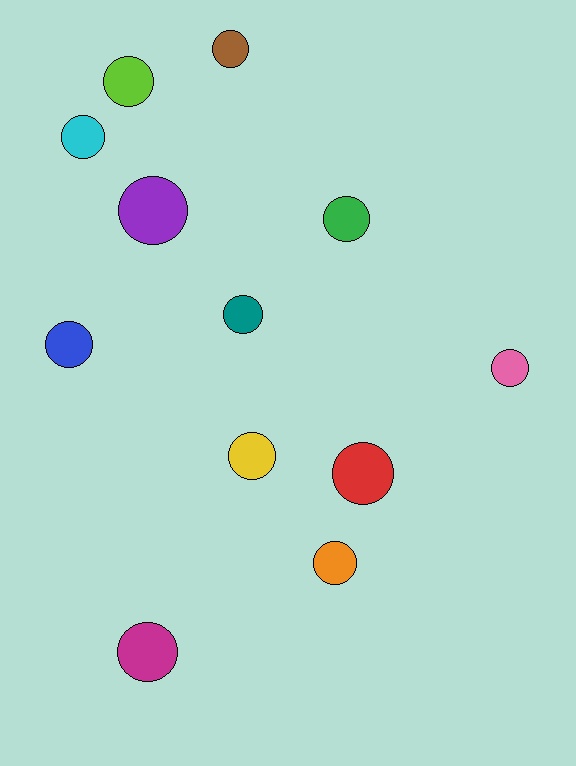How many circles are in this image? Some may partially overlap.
There are 12 circles.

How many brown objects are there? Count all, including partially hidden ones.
There is 1 brown object.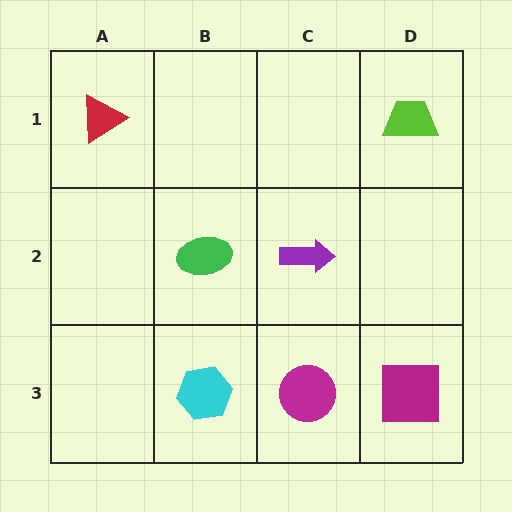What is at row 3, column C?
A magenta circle.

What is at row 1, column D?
A lime trapezoid.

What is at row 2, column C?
A purple arrow.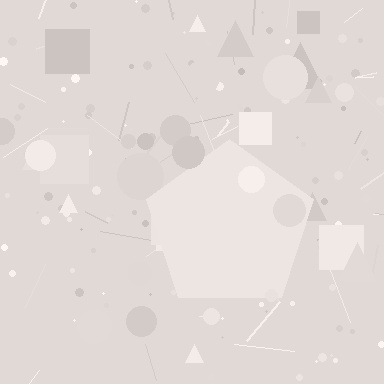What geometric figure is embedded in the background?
A pentagon is embedded in the background.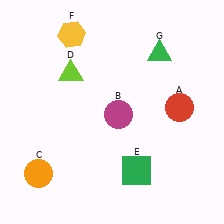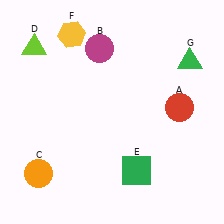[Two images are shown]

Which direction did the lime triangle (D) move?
The lime triangle (D) moved left.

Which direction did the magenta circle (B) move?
The magenta circle (B) moved up.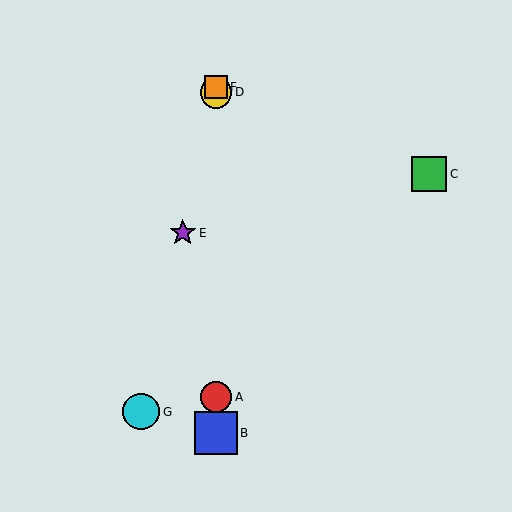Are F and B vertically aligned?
Yes, both are at x≈216.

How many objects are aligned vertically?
4 objects (A, B, D, F) are aligned vertically.